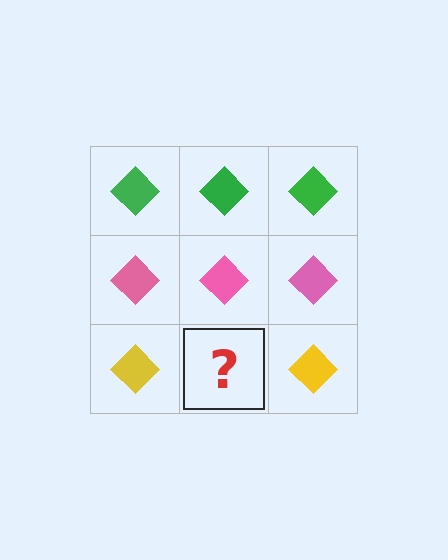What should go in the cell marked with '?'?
The missing cell should contain a yellow diamond.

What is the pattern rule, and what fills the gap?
The rule is that each row has a consistent color. The gap should be filled with a yellow diamond.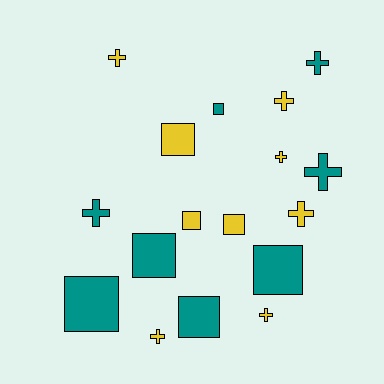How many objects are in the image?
There are 17 objects.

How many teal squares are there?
There are 5 teal squares.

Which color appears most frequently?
Yellow, with 9 objects.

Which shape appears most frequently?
Cross, with 9 objects.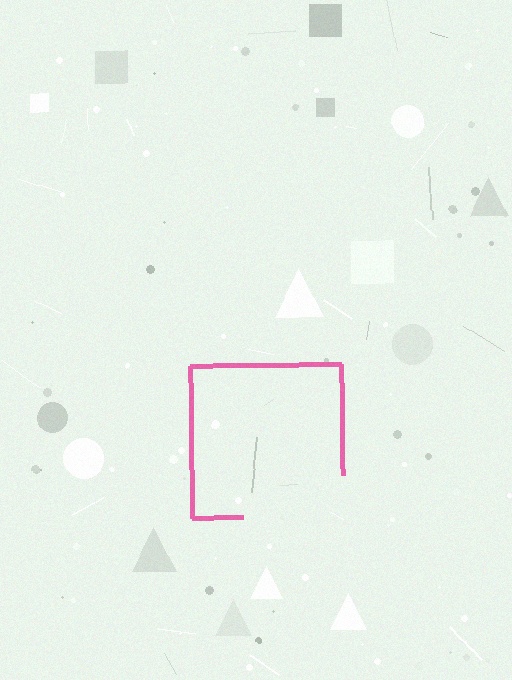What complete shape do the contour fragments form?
The contour fragments form a square.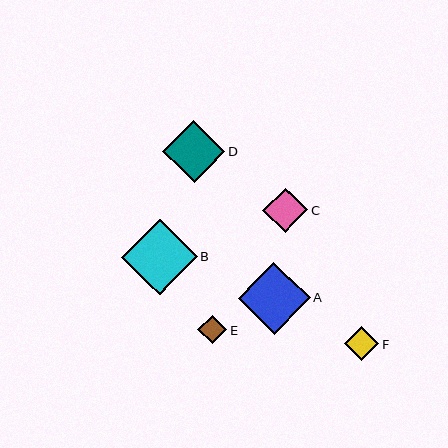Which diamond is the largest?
Diamond B is the largest with a size of approximately 76 pixels.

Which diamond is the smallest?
Diamond E is the smallest with a size of approximately 29 pixels.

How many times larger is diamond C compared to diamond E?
Diamond C is approximately 1.5 times the size of diamond E.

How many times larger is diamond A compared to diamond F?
Diamond A is approximately 2.1 times the size of diamond F.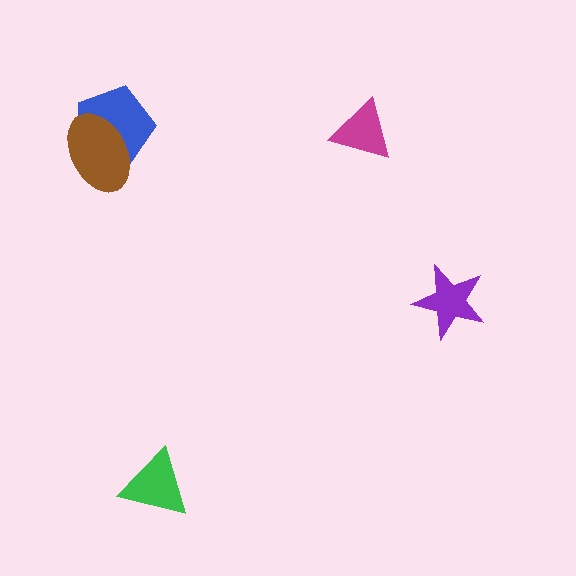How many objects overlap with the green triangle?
0 objects overlap with the green triangle.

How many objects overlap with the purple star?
0 objects overlap with the purple star.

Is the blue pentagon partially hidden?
Yes, it is partially covered by another shape.